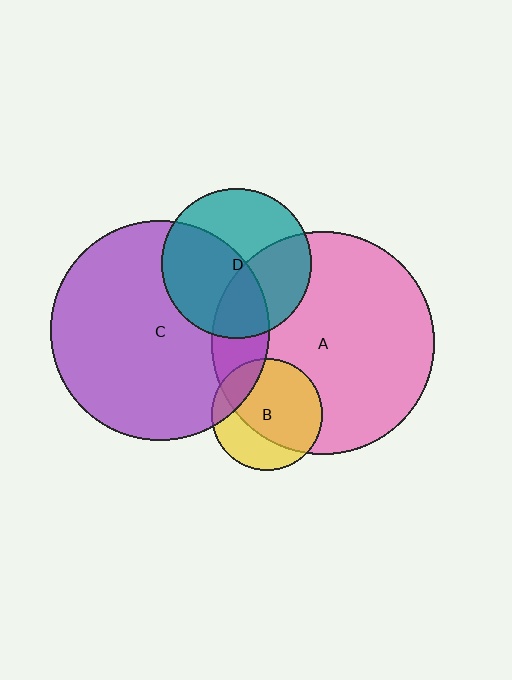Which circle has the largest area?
Circle A (pink).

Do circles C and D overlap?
Yes.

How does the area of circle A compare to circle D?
Approximately 2.2 times.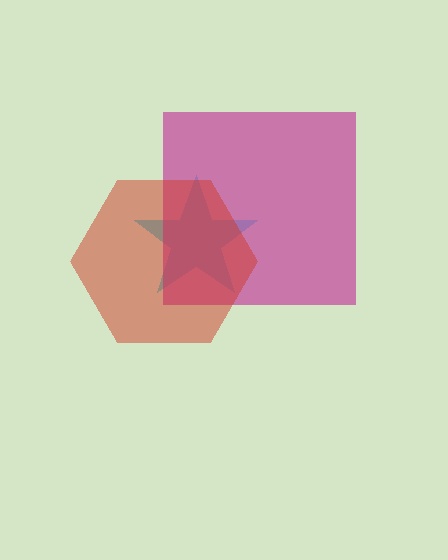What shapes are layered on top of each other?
The layered shapes are: a cyan star, a magenta square, a red hexagon.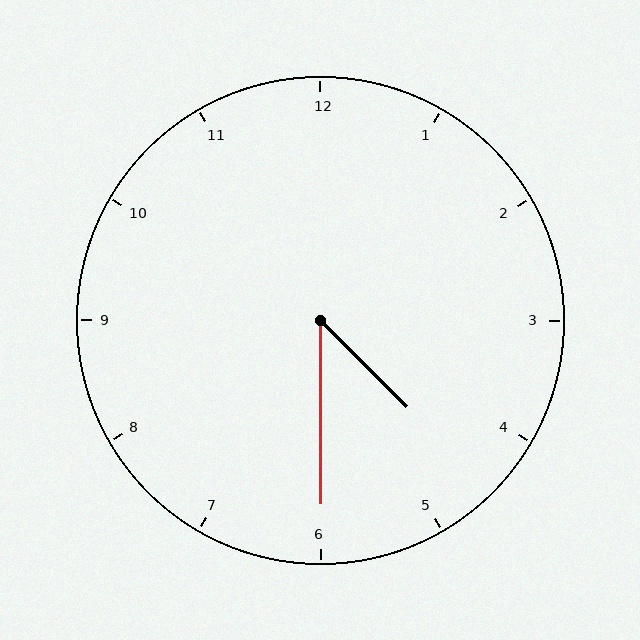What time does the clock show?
4:30.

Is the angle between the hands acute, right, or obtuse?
It is acute.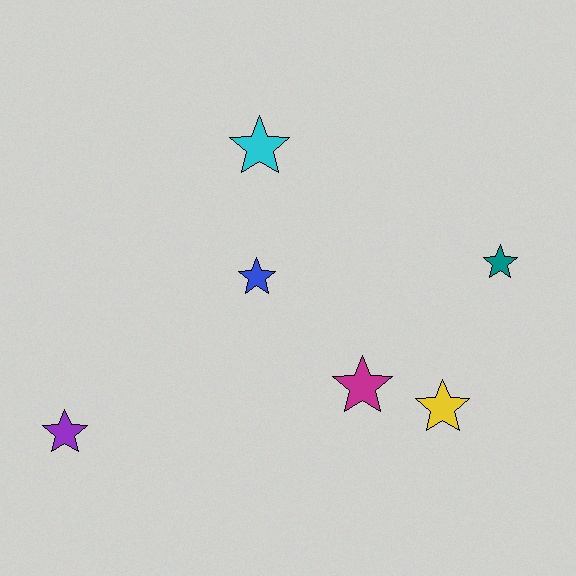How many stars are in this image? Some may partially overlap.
There are 6 stars.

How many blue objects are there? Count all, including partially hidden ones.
There is 1 blue object.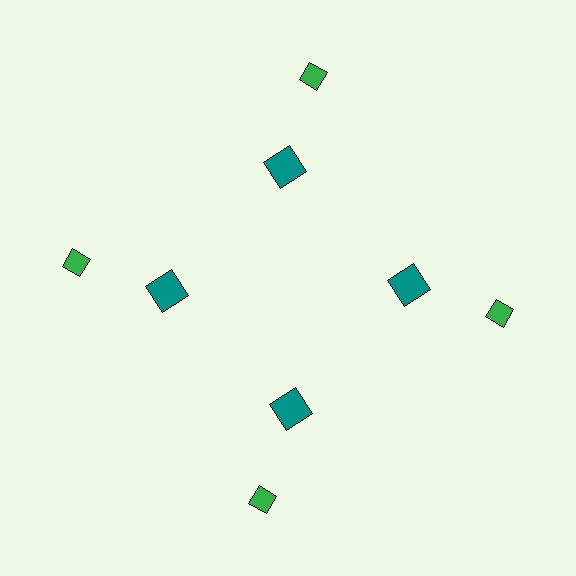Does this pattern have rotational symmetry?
Yes, this pattern has 4-fold rotational symmetry. It looks the same after rotating 90 degrees around the center.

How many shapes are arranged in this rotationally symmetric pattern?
There are 8 shapes, arranged in 4 groups of 2.